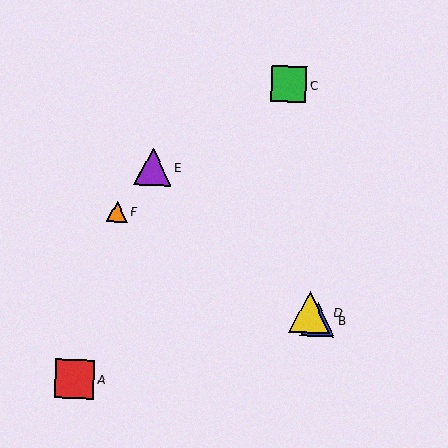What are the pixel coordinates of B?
Object B is at (318, 320).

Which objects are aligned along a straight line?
Objects B, D, E are aligned along a straight line.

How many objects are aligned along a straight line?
3 objects (B, D, E) are aligned along a straight line.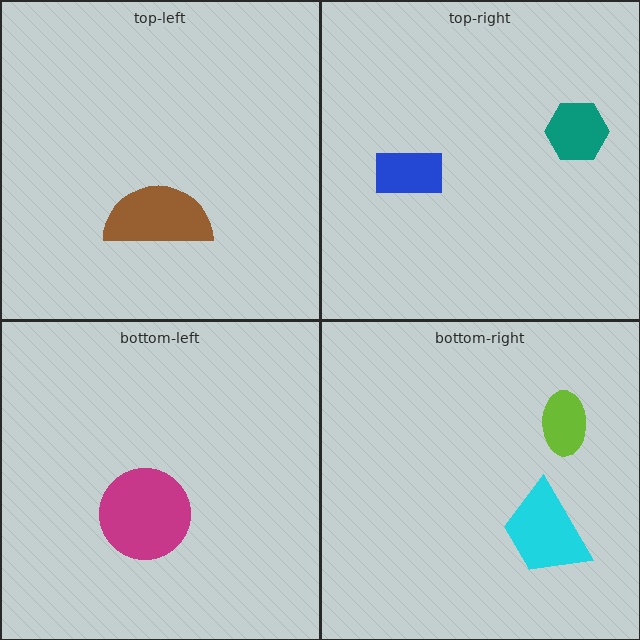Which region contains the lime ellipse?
The bottom-right region.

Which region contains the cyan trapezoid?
The bottom-right region.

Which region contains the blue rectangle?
The top-right region.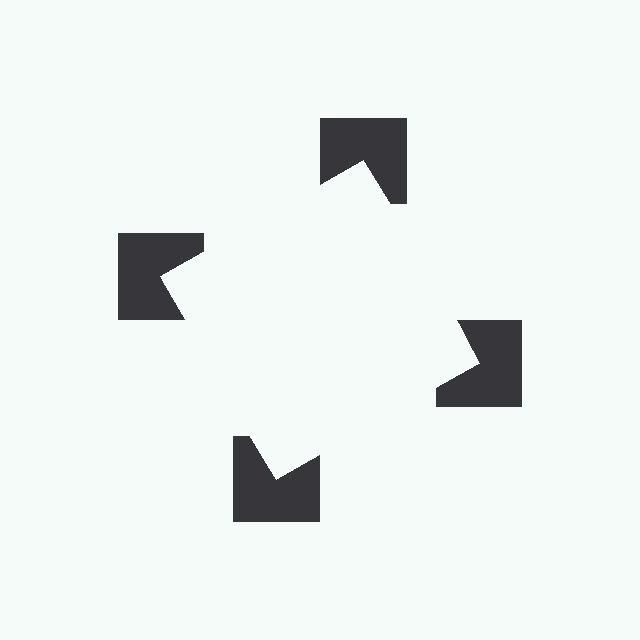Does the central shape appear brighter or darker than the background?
It typically appears slightly brighter than the background, even though no actual brightness change is drawn.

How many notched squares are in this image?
There are 4 — one at each vertex of the illusory square.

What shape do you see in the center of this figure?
An illusory square — its edges are inferred from the aligned wedge cuts in the notched squares, not physically drawn.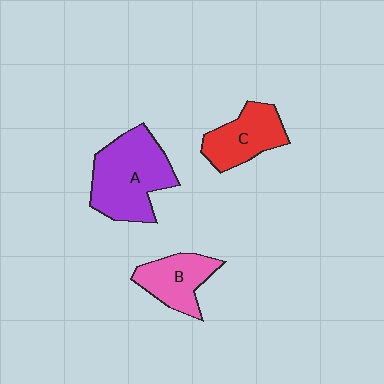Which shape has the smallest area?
Shape B (pink).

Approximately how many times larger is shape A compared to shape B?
Approximately 1.7 times.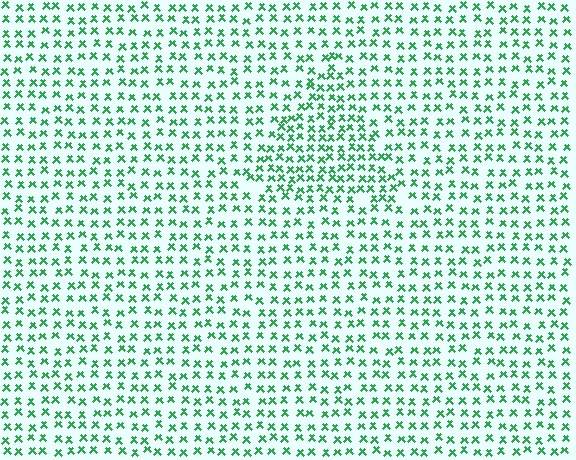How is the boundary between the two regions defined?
The boundary is defined by a change in element density (approximately 1.6x ratio). All elements are the same color, size, and shape.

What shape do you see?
I see a triangle.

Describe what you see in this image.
The image contains small green elements arranged at two different densities. A triangle-shaped region is visible where the elements are more densely packed than the surrounding area.